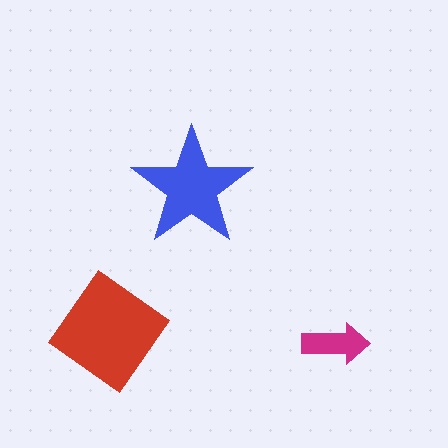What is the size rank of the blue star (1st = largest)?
2nd.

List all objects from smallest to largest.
The magenta arrow, the blue star, the red diamond.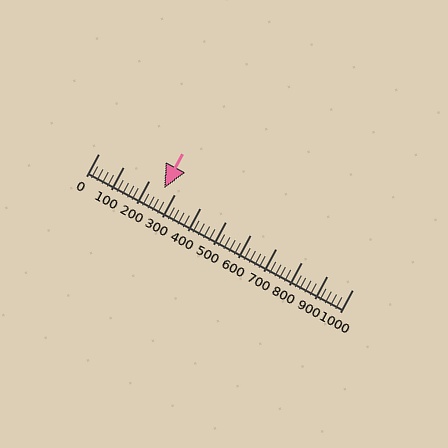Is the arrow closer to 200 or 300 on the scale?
The arrow is closer to 300.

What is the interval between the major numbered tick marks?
The major tick marks are spaced 100 units apart.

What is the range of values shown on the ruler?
The ruler shows values from 0 to 1000.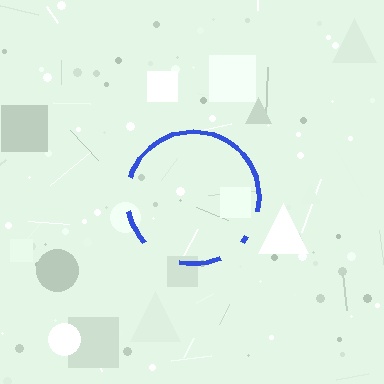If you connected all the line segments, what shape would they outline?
They would outline a circle.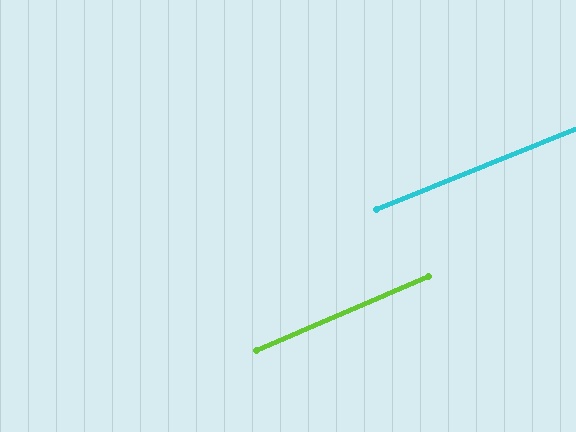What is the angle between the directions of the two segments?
Approximately 1 degree.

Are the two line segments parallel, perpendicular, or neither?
Parallel — their directions differ by only 1.2°.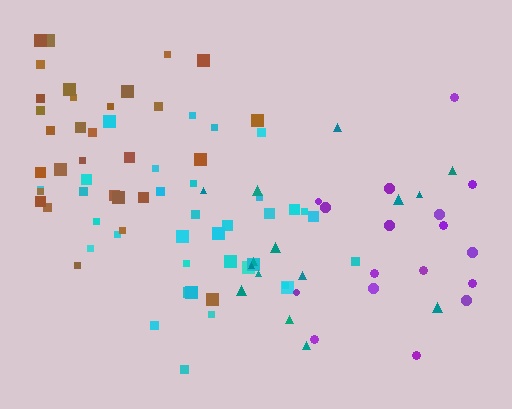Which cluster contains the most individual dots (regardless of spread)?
Cyan (34).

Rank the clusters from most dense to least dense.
cyan, brown, purple, teal.